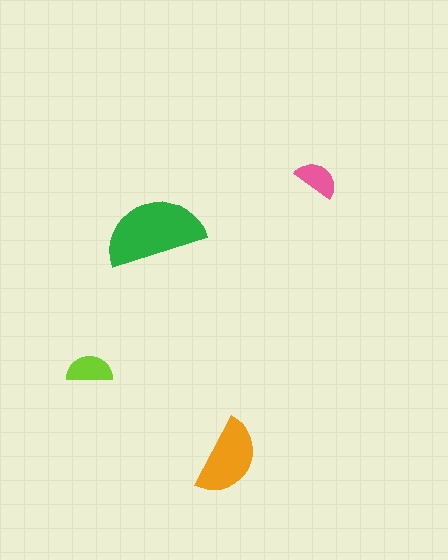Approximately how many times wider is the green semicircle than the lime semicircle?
About 2 times wider.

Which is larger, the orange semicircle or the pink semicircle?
The orange one.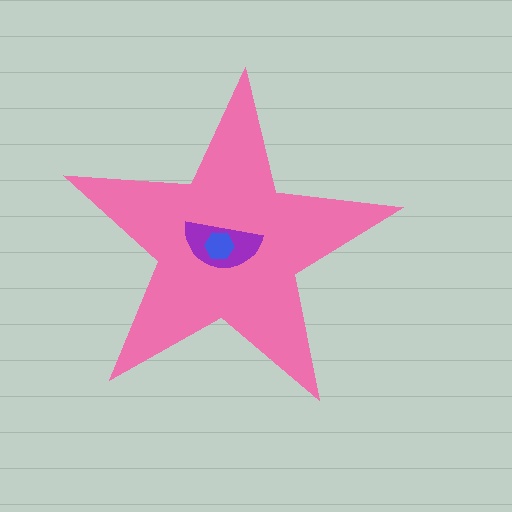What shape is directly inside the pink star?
The purple semicircle.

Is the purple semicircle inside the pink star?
Yes.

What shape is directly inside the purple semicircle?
The blue hexagon.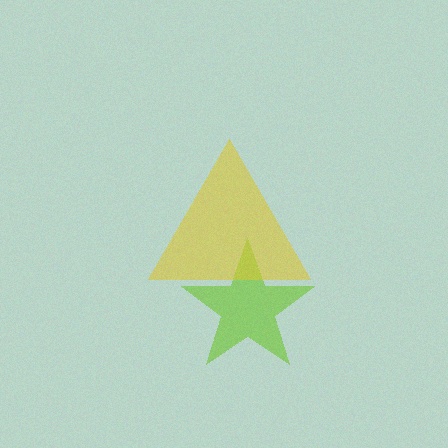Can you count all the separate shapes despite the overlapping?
Yes, there are 2 separate shapes.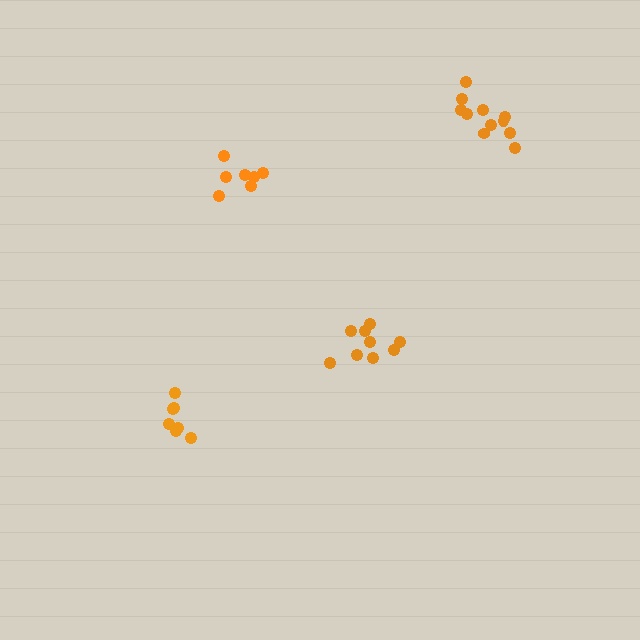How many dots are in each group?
Group 1: 11 dots, Group 2: 7 dots, Group 3: 7 dots, Group 4: 9 dots (34 total).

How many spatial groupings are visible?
There are 4 spatial groupings.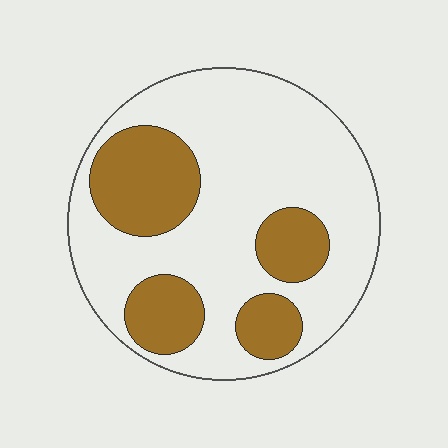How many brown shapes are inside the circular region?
4.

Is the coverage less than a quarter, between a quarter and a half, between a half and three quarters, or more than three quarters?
Between a quarter and a half.